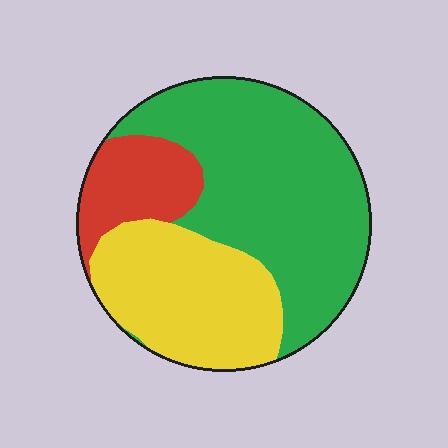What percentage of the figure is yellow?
Yellow covers roughly 30% of the figure.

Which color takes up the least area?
Red, at roughly 15%.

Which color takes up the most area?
Green, at roughly 55%.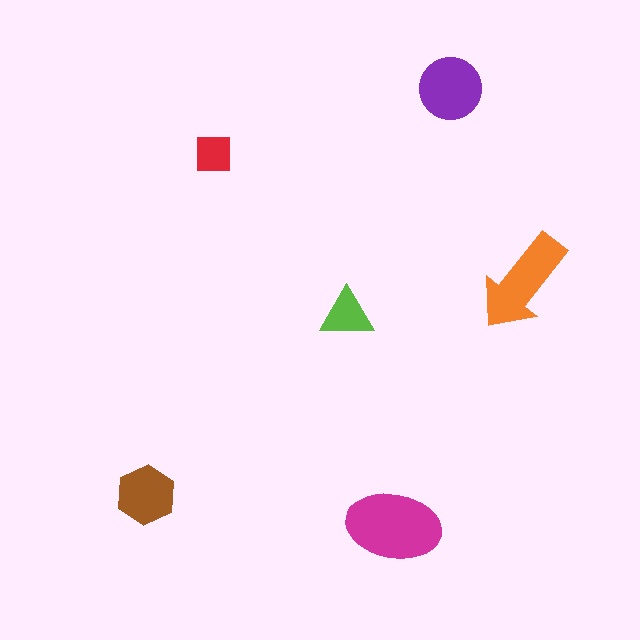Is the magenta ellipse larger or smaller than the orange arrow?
Larger.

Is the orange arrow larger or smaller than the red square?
Larger.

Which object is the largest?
The magenta ellipse.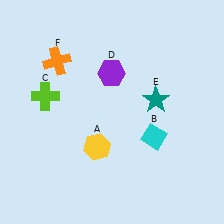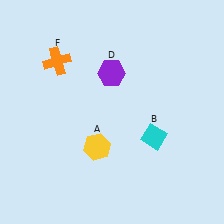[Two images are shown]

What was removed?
The teal star (E), the lime cross (C) were removed in Image 2.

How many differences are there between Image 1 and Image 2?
There are 2 differences between the two images.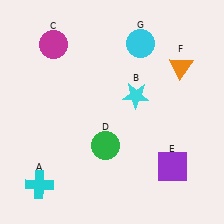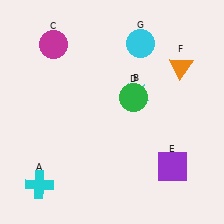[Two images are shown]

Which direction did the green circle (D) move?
The green circle (D) moved up.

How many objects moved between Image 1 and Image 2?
1 object moved between the two images.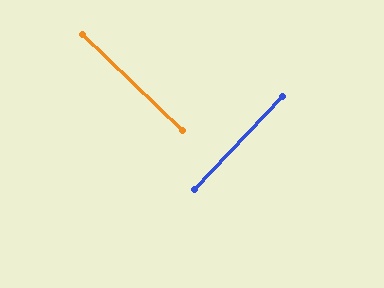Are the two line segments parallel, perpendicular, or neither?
Perpendicular — they meet at approximately 90°.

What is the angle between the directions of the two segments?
Approximately 90 degrees.